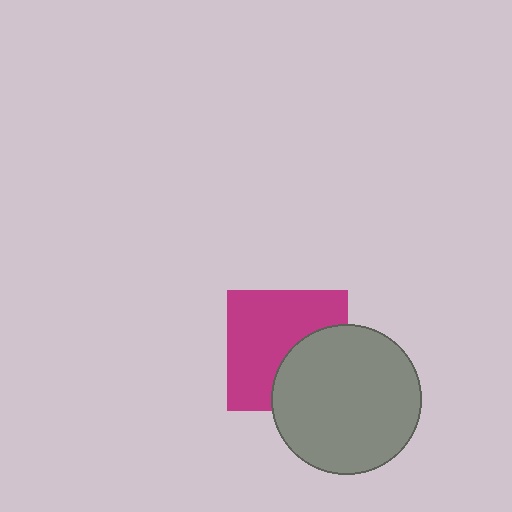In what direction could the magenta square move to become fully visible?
The magenta square could move toward the upper-left. That would shift it out from behind the gray circle entirely.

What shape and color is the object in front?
The object in front is a gray circle.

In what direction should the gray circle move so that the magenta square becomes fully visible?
The gray circle should move toward the lower-right. That is the shortest direction to clear the overlap and leave the magenta square fully visible.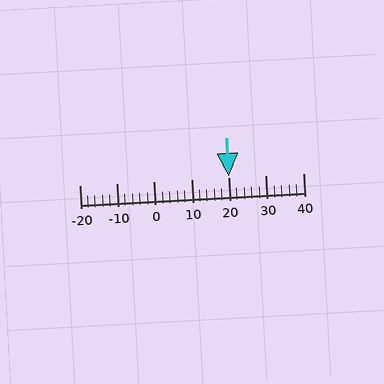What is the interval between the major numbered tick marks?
The major tick marks are spaced 10 units apart.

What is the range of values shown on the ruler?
The ruler shows values from -20 to 40.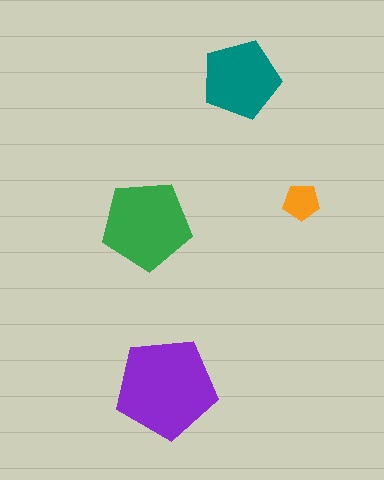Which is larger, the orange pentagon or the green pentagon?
The green one.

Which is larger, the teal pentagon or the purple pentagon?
The purple one.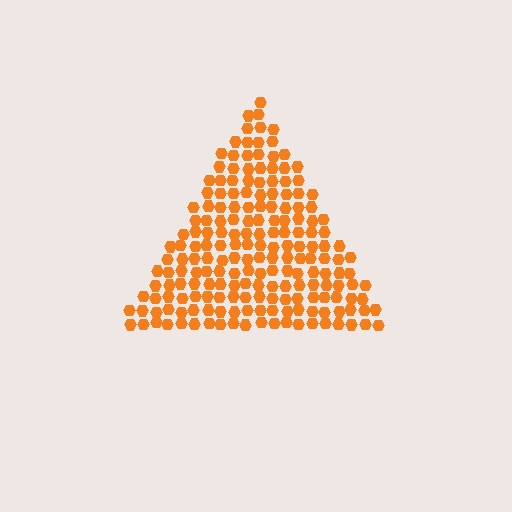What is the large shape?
The large shape is a triangle.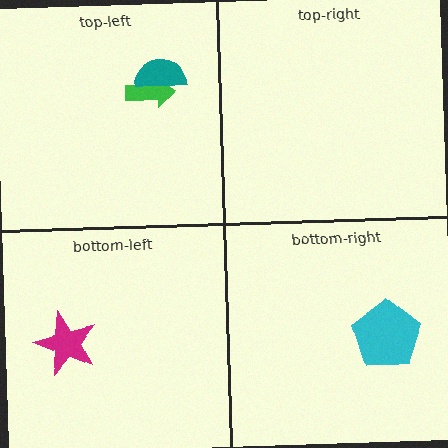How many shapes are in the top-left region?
2.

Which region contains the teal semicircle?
The top-left region.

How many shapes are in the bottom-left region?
1.